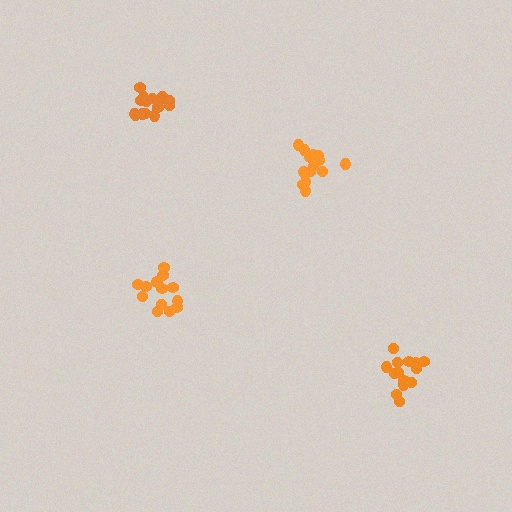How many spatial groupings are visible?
There are 4 spatial groupings.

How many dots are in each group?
Group 1: 13 dots, Group 2: 15 dots, Group 3: 14 dots, Group 4: 15 dots (57 total).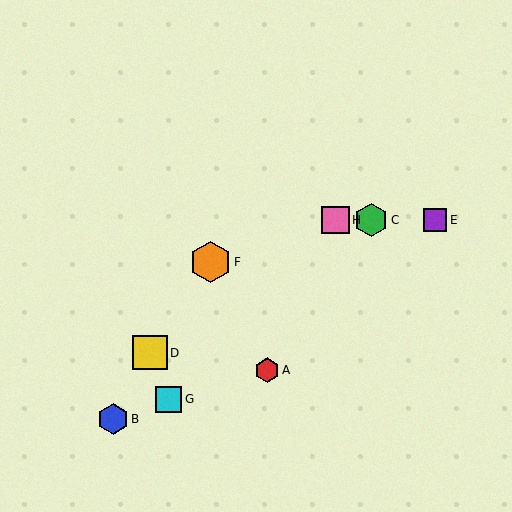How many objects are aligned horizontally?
3 objects (C, E, H) are aligned horizontally.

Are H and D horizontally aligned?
No, H is at y≈220 and D is at y≈353.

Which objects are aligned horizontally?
Objects C, E, H are aligned horizontally.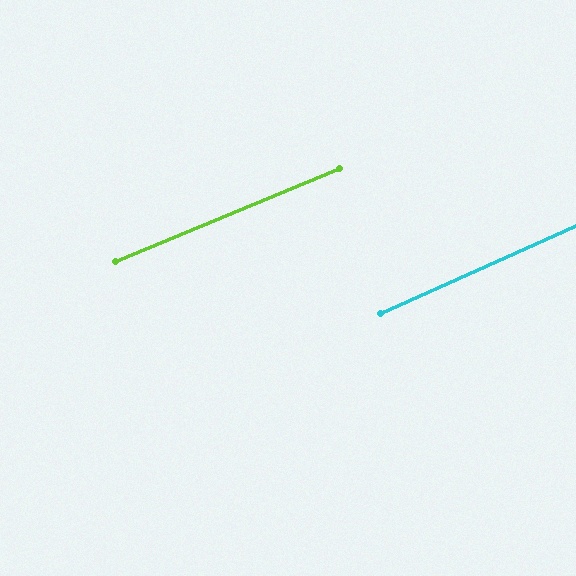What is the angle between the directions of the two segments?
Approximately 1 degree.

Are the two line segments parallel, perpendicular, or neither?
Parallel — their directions differ by only 1.5°.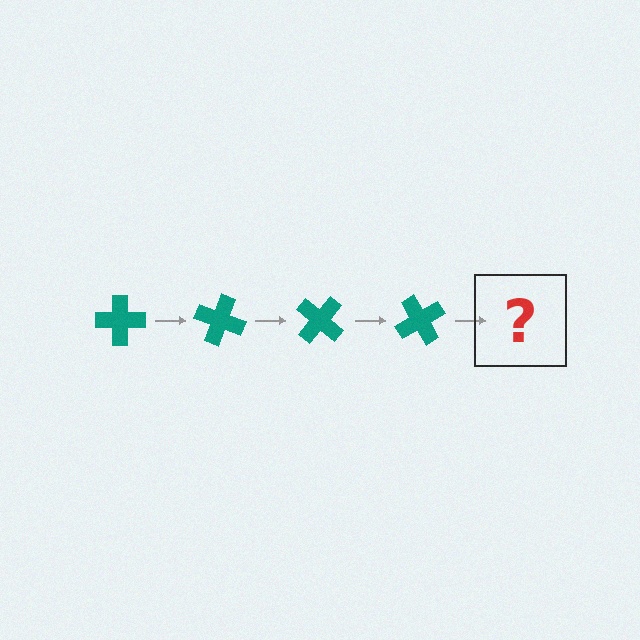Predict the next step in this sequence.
The next step is a teal cross rotated 80 degrees.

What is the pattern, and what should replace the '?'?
The pattern is that the cross rotates 20 degrees each step. The '?' should be a teal cross rotated 80 degrees.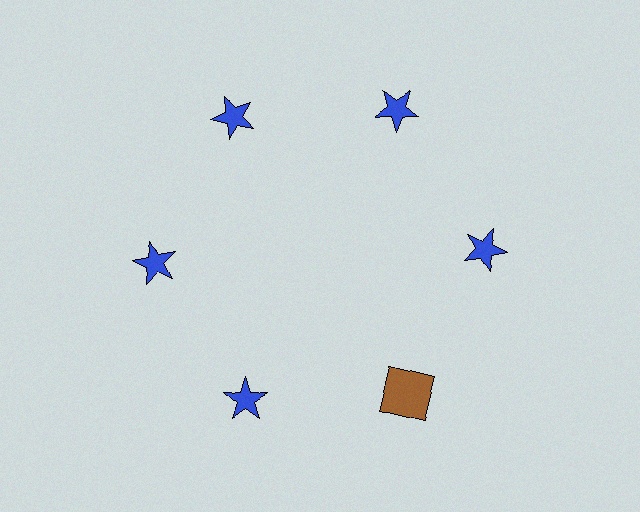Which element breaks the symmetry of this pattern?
The brown square at roughly the 5 o'clock position breaks the symmetry. All other shapes are blue stars.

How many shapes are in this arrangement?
There are 6 shapes arranged in a ring pattern.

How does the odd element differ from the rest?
It differs in both color (brown instead of blue) and shape (square instead of star).